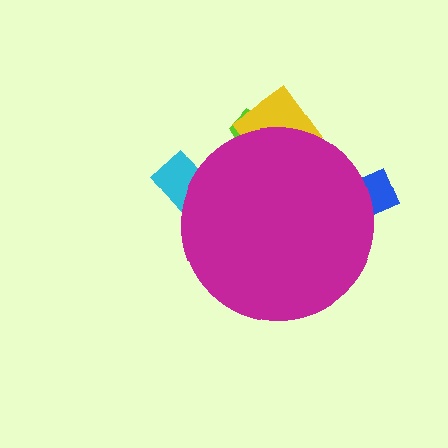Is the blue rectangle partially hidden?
Yes, the blue rectangle is partially hidden behind the magenta circle.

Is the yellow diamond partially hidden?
Yes, the yellow diamond is partially hidden behind the magenta circle.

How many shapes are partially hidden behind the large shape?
4 shapes are partially hidden.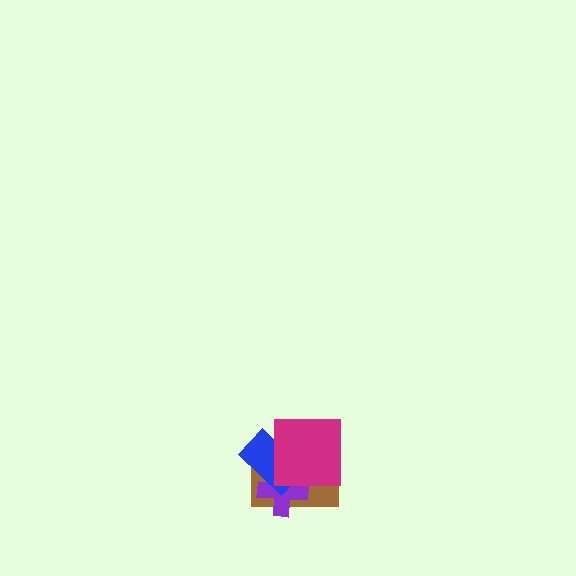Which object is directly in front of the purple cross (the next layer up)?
The blue rectangle is directly in front of the purple cross.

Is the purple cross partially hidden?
Yes, it is partially covered by another shape.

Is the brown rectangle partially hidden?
Yes, it is partially covered by another shape.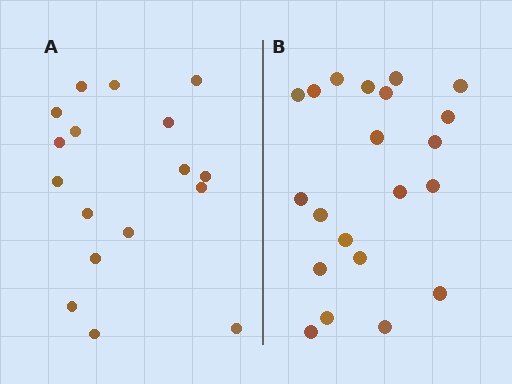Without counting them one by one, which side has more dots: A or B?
Region B (the right region) has more dots.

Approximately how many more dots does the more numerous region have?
Region B has about 4 more dots than region A.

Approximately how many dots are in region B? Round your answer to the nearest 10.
About 20 dots. (The exact count is 21, which rounds to 20.)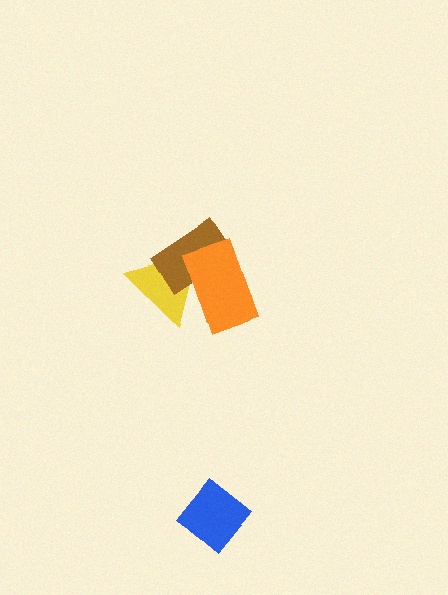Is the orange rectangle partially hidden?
No, no other shape covers it.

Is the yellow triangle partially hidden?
Yes, it is partially covered by another shape.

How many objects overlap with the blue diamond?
0 objects overlap with the blue diamond.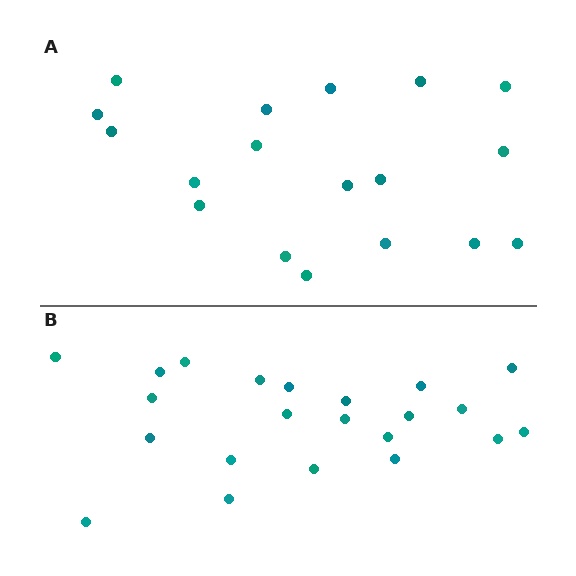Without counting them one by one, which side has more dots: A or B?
Region B (the bottom region) has more dots.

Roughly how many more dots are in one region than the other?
Region B has about 4 more dots than region A.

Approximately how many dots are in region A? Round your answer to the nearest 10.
About 20 dots. (The exact count is 18, which rounds to 20.)